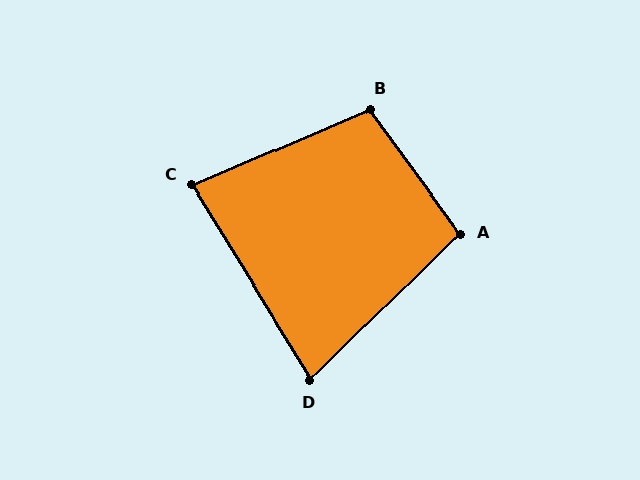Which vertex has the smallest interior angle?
D, at approximately 77 degrees.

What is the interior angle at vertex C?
Approximately 81 degrees (acute).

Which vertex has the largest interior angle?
B, at approximately 103 degrees.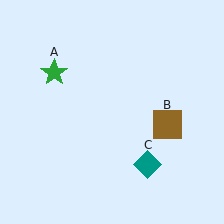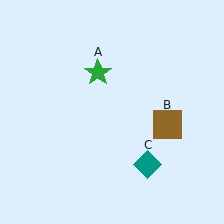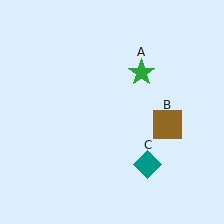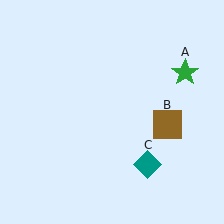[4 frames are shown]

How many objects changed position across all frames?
1 object changed position: green star (object A).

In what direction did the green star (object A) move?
The green star (object A) moved right.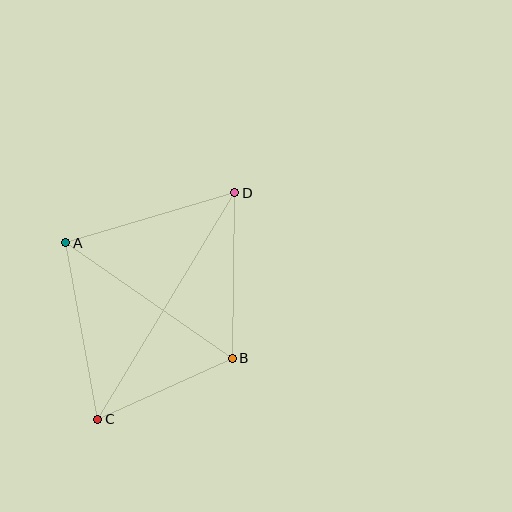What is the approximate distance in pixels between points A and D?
The distance between A and D is approximately 176 pixels.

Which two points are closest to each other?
Points B and C are closest to each other.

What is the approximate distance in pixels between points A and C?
The distance between A and C is approximately 179 pixels.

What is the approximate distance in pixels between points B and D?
The distance between B and D is approximately 165 pixels.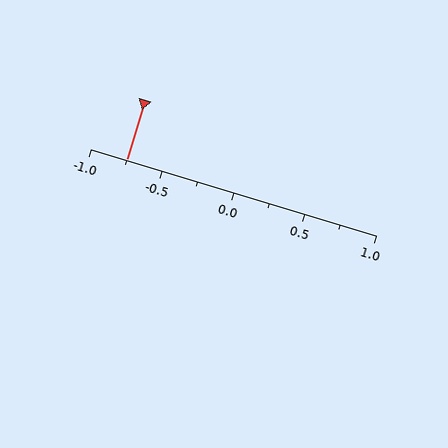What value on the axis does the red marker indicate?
The marker indicates approximately -0.75.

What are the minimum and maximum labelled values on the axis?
The axis runs from -1.0 to 1.0.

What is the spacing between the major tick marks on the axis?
The major ticks are spaced 0.5 apart.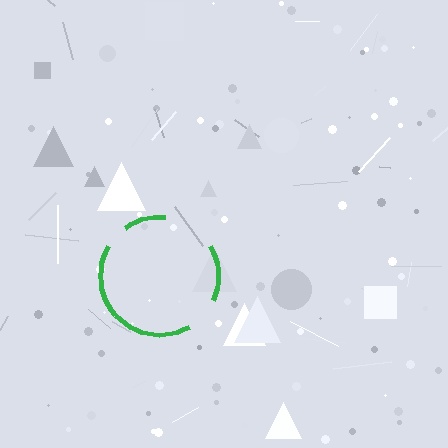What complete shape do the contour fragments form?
The contour fragments form a circle.